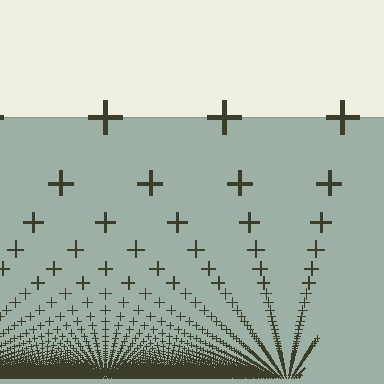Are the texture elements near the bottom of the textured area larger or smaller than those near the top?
Smaller. The gradient is inverted — elements near the bottom are smaller and denser.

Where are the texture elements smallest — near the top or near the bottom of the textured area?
Near the bottom.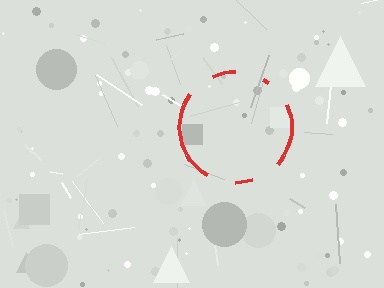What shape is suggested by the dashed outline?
The dashed outline suggests a circle.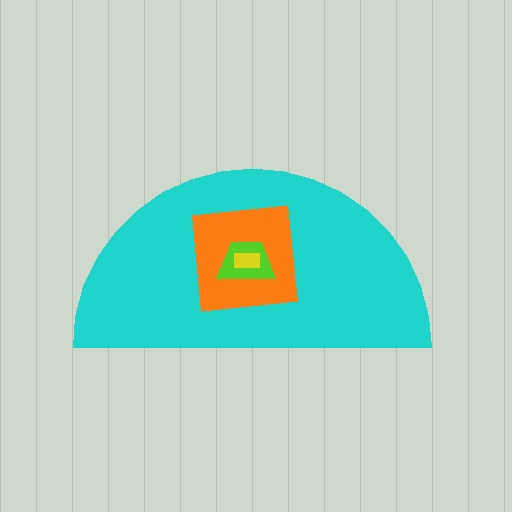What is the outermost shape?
The cyan semicircle.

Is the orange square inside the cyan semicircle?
Yes.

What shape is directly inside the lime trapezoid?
The yellow rectangle.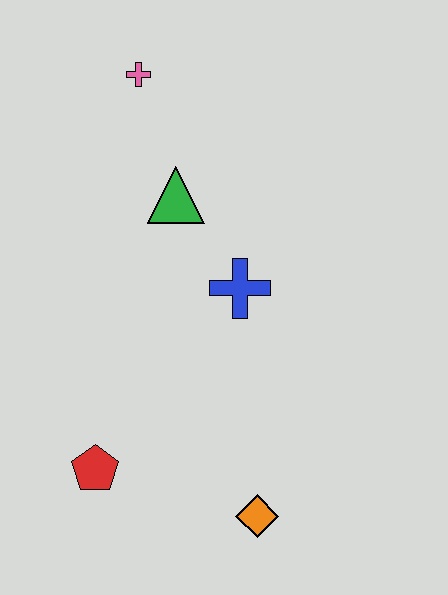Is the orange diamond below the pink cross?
Yes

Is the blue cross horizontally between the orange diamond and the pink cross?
Yes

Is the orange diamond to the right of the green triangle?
Yes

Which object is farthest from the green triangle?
The orange diamond is farthest from the green triangle.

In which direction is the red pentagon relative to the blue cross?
The red pentagon is below the blue cross.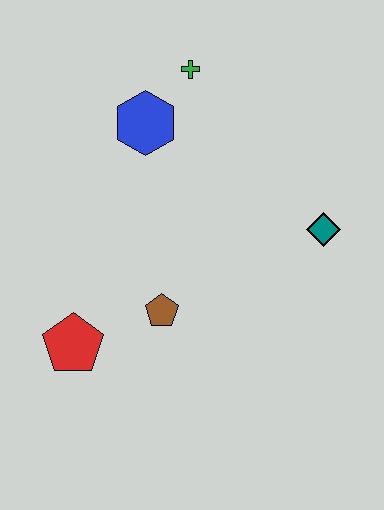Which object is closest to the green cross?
The blue hexagon is closest to the green cross.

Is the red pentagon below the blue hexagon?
Yes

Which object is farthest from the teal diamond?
The red pentagon is farthest from the teal diamond.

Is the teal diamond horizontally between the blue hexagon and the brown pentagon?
No